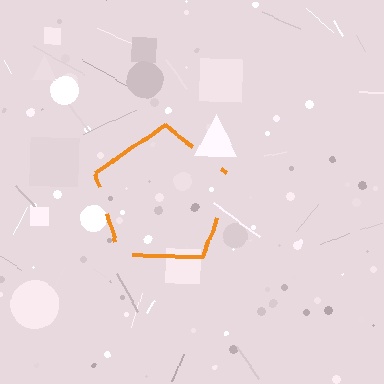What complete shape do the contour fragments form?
The contour fragments form a pentagon.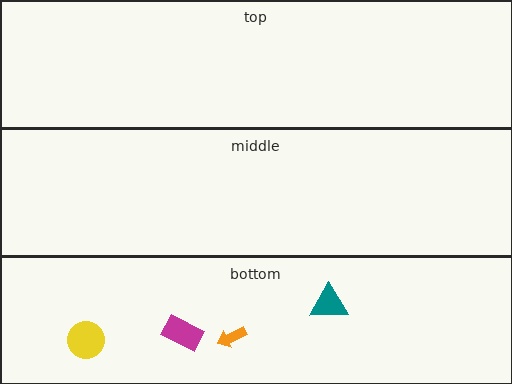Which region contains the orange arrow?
The bottom region.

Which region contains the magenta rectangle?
The bottom region.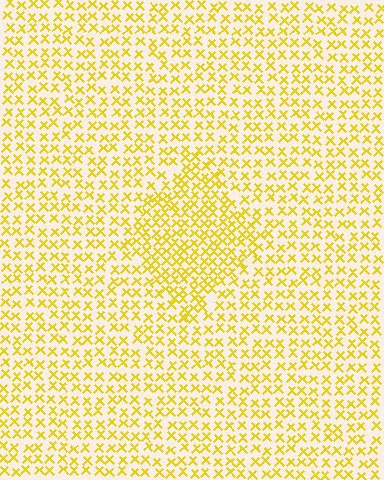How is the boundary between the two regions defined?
The boundary is defined by a change in element density (approximately 1.6x ratio). All elements are the same color, size, and shape.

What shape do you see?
I see a diamond.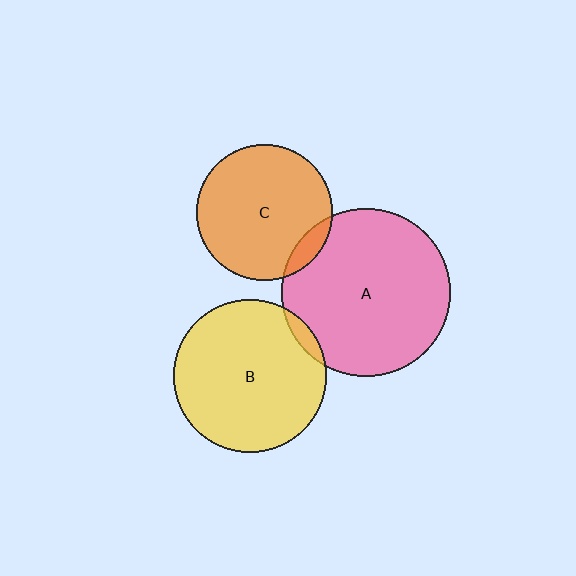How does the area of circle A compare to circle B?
Approximately 1.2 times.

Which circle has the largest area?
Circle A (pink).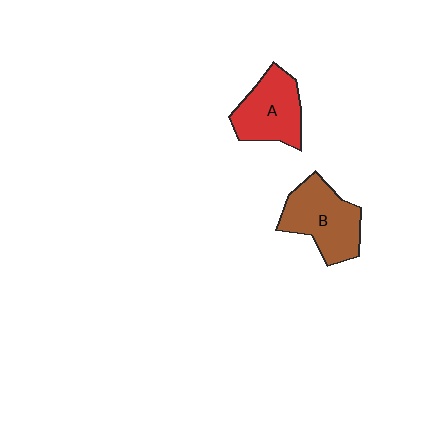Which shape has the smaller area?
Shape A (red).